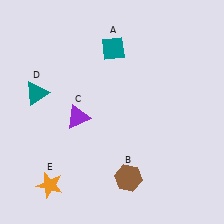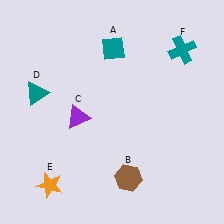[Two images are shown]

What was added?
A teal cross (F) was added in Image 2.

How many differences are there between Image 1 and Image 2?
There is 1 difference between the two images.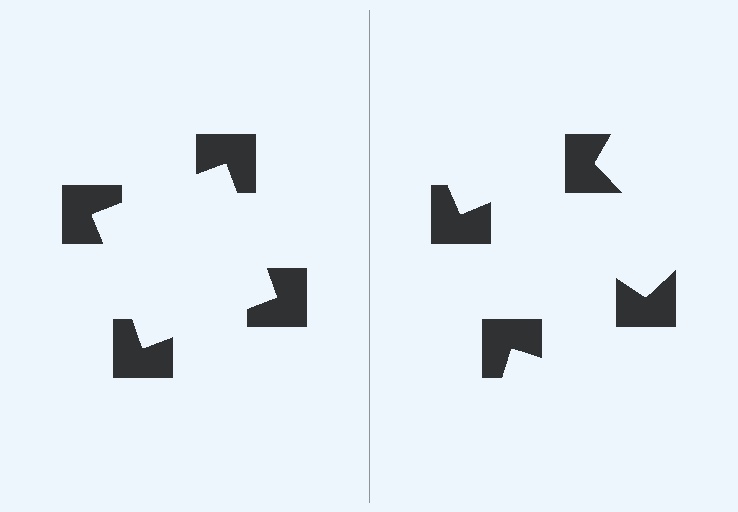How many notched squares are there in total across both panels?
8 — 4 on each side.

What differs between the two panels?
The notched squares are positioned identically on both sides; only the wedge orientations differ. On the left they align to a square; on the right they are misaligned.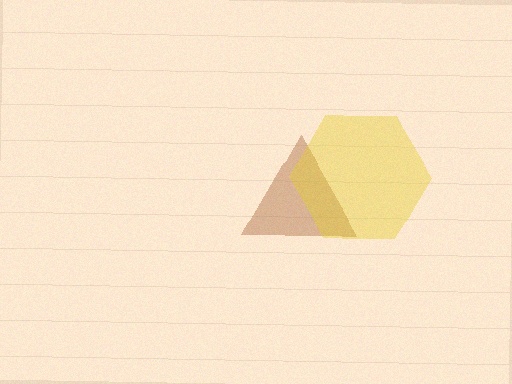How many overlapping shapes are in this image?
There are 2 overlapping shapes in the image.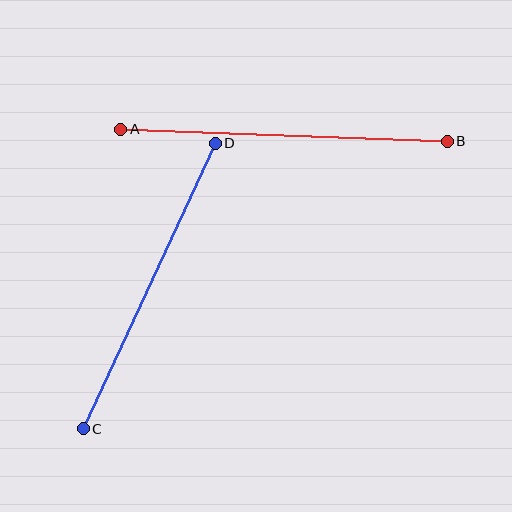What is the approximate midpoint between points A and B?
The midpoint is at approximately (284, 135) pixels.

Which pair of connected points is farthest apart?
Points A and B are farthest apart.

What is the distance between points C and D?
The distance is approximately 315 pixels.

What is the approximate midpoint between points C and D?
The midpoint is at approximately (149, 286) pixels.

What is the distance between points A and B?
The distance is approximately 327 pixels.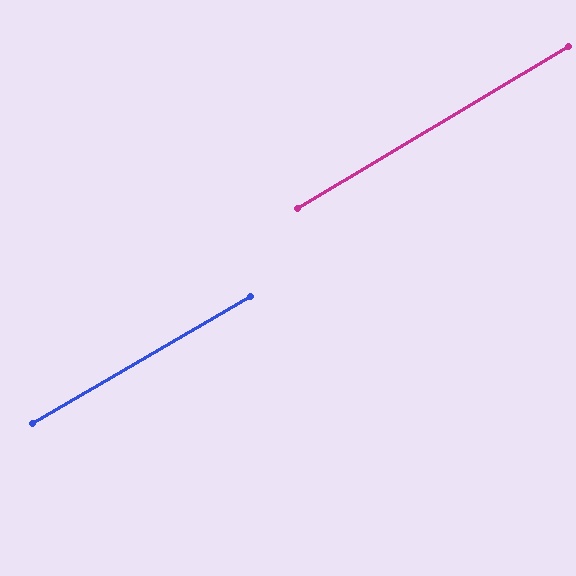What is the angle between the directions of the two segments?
Approximately 1 degree.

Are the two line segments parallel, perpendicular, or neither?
Parallel — their directions differ by only 0.6°.